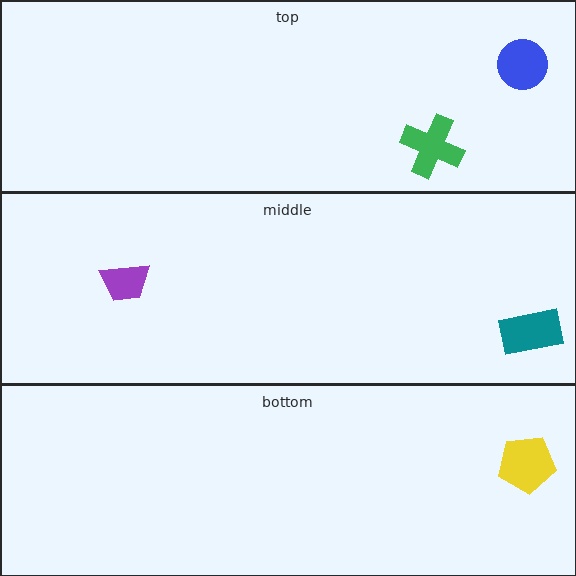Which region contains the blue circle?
The top region.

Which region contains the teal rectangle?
The middle region.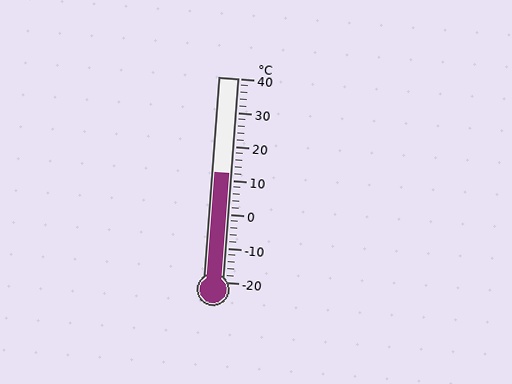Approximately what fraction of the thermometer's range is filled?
The thermometer is filled to approximately 55% of its range.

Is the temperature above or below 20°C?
The temperature is below 20°C.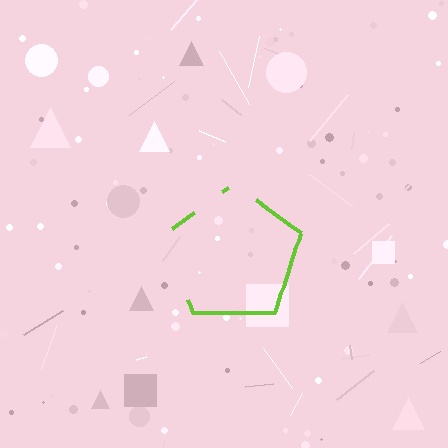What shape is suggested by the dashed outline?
The dashed outline suggests a pentagon.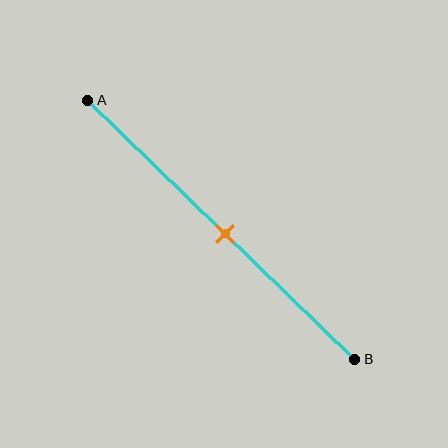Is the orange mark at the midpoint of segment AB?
Yes, the mark is approximately at the midpoint.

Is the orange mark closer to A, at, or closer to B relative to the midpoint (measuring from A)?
The orange mark is approximately at the midpoint of segment AB.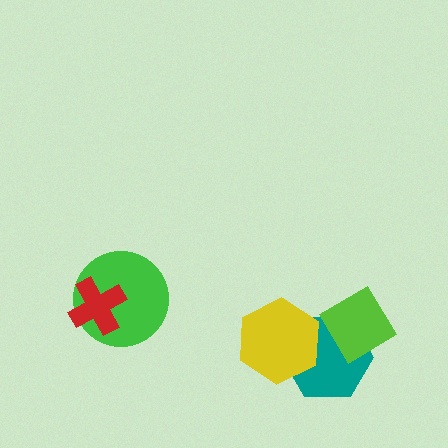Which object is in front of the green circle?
The red cross is in front of the green circle.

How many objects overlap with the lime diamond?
1 object overlaps with the lime diamond.